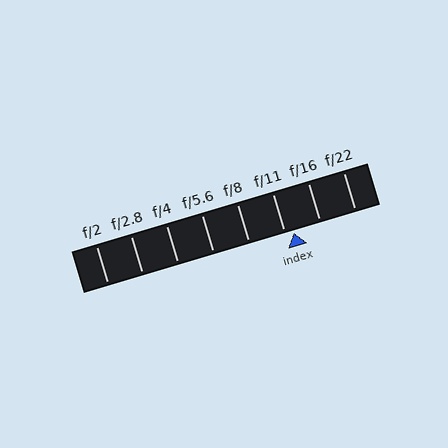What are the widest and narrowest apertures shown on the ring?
The widest aperture shown is f/2 and the narrowest is f/22.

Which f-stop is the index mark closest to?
The index mark is closest to f/11.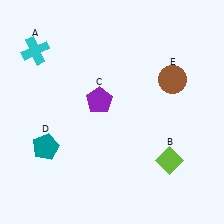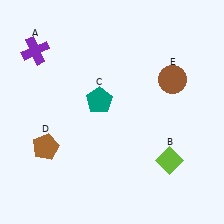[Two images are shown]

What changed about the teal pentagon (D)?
In Image 1, D is teal. In Image 2, it changed to brown.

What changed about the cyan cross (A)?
In Image 1, A is cyan. In Image 2, it changed to purple.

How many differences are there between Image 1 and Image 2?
There are 3 differences between the two images.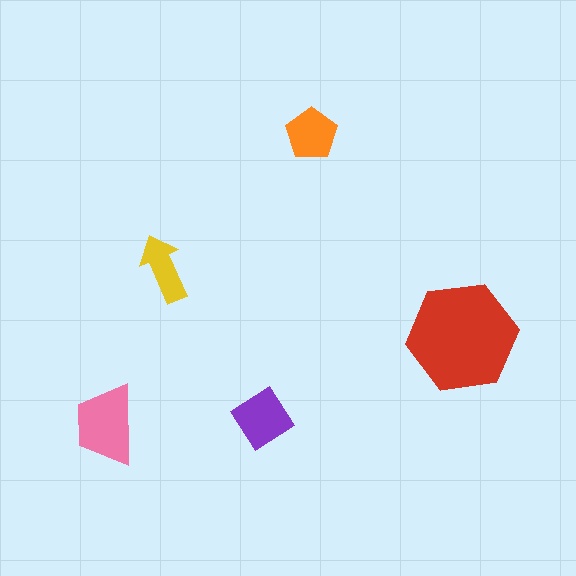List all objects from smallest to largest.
The yellow arrow, the orange pentagon, the purple diamond, the pink trapezoid, the red hexagon.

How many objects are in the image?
There are 5 objects in the image.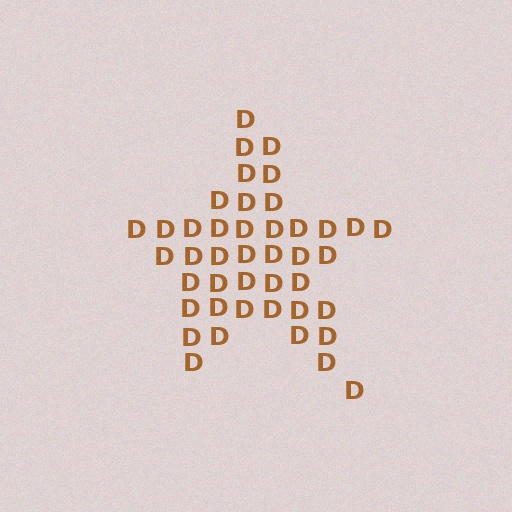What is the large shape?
The large shape is a star.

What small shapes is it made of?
It is made of small letter D's.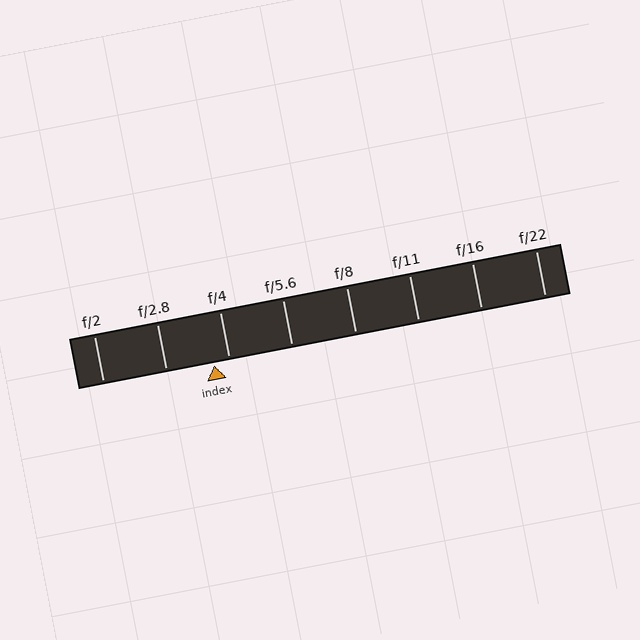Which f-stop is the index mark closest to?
The index mark is closest to f/4.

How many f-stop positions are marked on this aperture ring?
There are 8 f-stop positions marked.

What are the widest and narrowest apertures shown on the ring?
The widest aperture shown is f/2 and the narrowest is f/22.